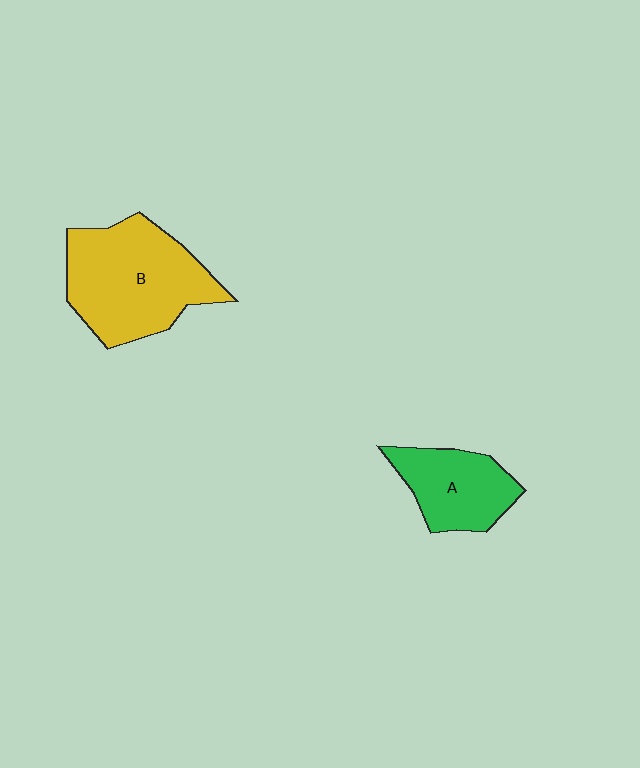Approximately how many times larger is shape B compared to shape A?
Approximately 1.7 times.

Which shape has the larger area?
Shape B (yellow).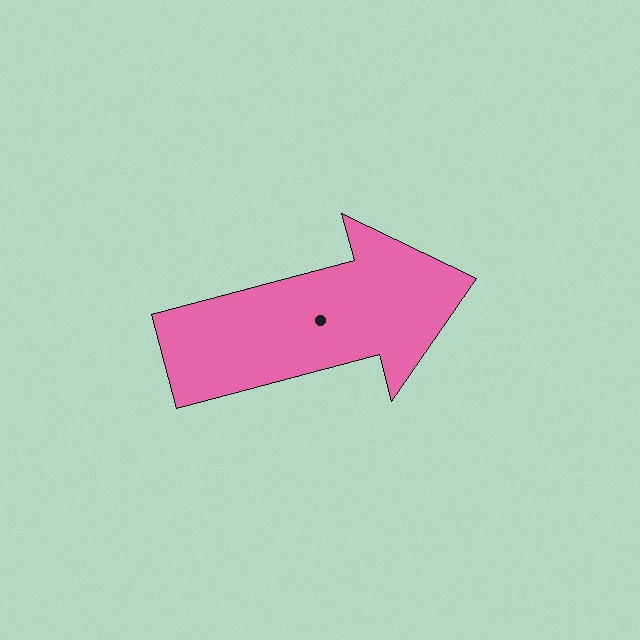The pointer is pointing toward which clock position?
Roughly 3 o'clock.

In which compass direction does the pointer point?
East.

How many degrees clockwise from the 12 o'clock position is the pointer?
Approximately 75 degrees.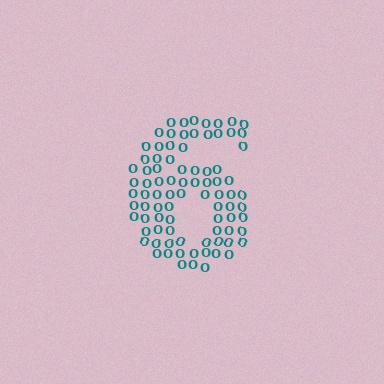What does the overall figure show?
The overall figure shows the digit 6.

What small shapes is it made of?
It is made of small letter O's.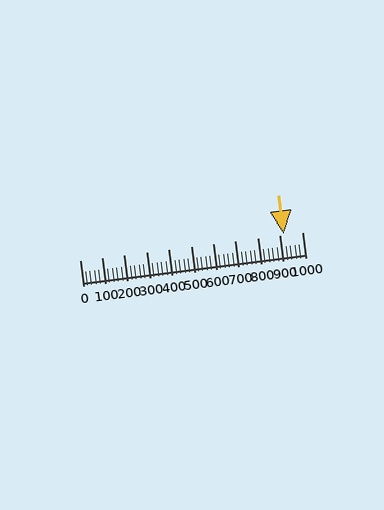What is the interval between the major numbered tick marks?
The major tick marks are spaced 100 units apart.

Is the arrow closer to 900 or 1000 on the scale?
The arrow is closer to 900.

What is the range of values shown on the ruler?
The ruler shows values from 0 to 1000.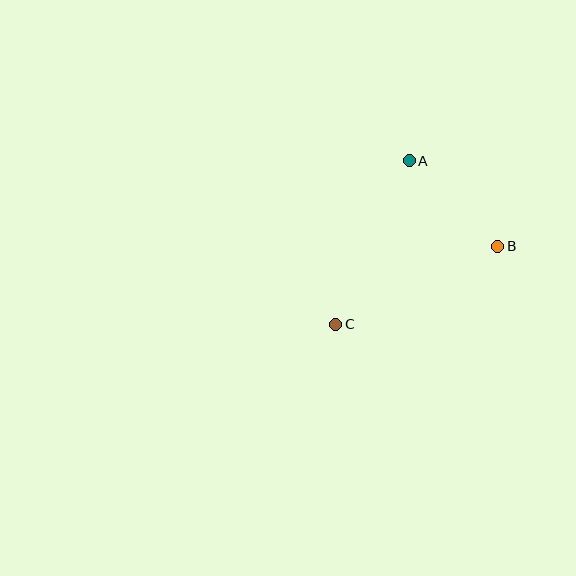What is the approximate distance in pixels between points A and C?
The distance between A and C is approximately 179 pixels.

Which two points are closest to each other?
Points A and B are closest to each other.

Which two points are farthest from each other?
Points B and C are farthest from each other.